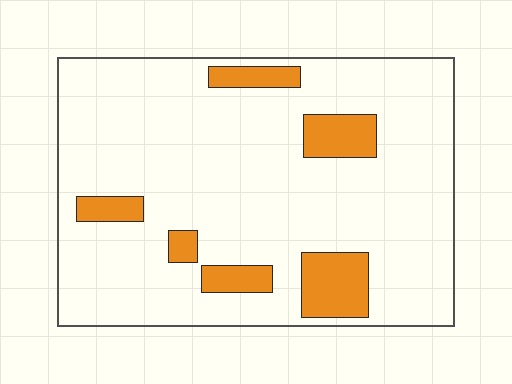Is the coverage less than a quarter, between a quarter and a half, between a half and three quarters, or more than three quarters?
Less than a quarter.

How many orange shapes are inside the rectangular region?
6.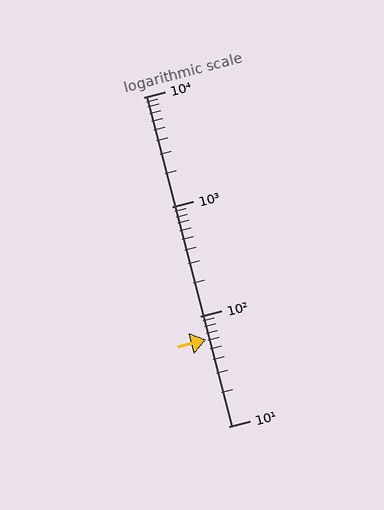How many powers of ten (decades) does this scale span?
The scale spans 3 decades, from 10 to 10000.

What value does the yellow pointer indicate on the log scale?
The pointer indicates approximately 62.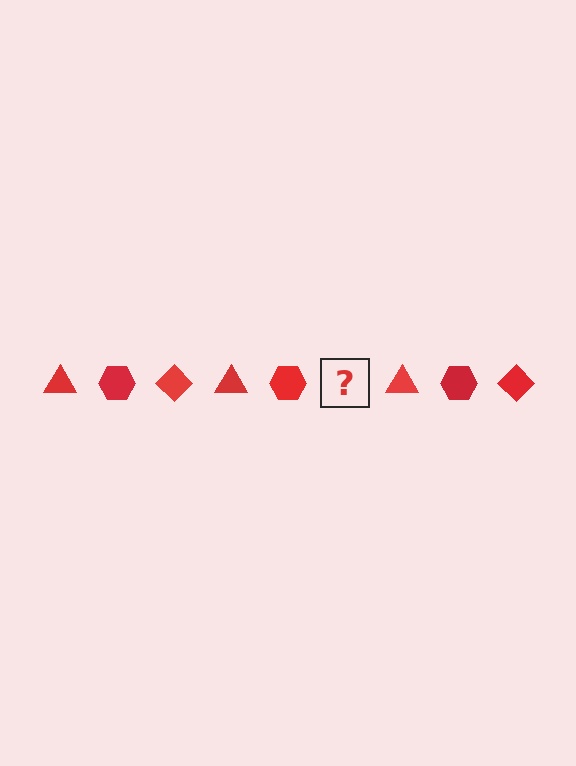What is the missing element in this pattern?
The missing element is a red diamond.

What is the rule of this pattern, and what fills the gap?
The rule is that the pattern cycles through triangle, hexagon, diamond shapes in red. The gap should be filled with a red diamond.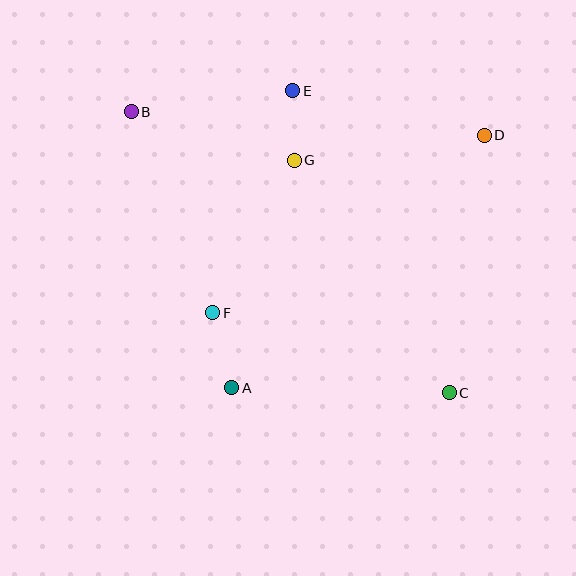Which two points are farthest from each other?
Points B and C are farthest from each other.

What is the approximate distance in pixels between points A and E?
The distance between A and E is approximately 303 pixels.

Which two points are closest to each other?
Points E and G are closest to each other.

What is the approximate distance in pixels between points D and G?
The distance between D and G is approximately 192 pixels.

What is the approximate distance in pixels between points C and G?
The distance between C and G is approximately 280 pixels.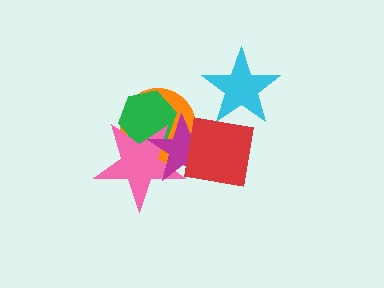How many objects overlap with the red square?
4 objects overlap with the red square.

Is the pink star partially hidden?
Yes, it is partially covered by another shape.